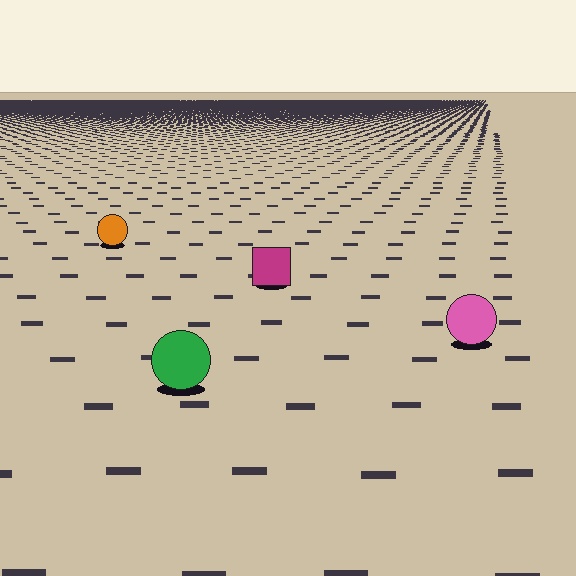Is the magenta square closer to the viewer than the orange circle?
Yes. The magenta square is closer — you can tell from the texture gradient: the ground texture is coarser near it.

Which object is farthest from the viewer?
The orange circle is farthest from the viewer. It appears smaller and the ground texture around it is denser.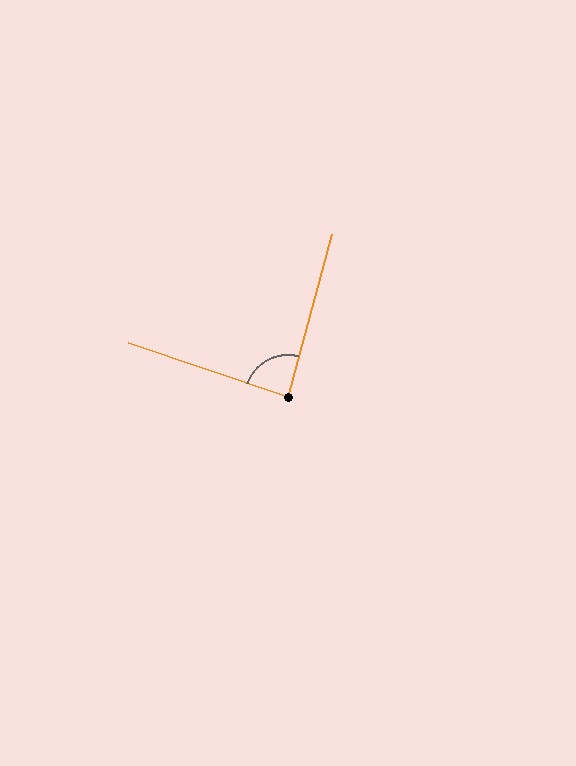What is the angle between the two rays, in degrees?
Approximately 86 degrees.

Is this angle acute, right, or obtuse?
It is approximately a right angle.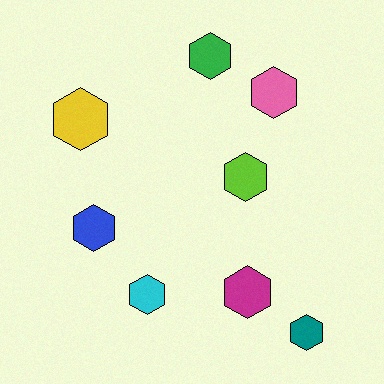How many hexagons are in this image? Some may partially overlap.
There are 8 hexagons.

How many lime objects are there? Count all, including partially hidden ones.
There is 1 lime object.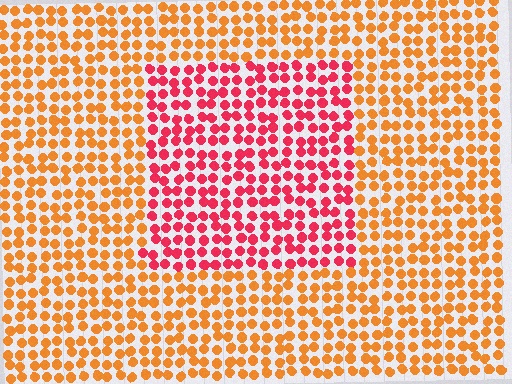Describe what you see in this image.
The image is filled with small orange elements in a uniform arrangement. A rectangle-shaped region is visible where the elements are tinted to a slightly different hue, forming a subtle color boundary.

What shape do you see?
I see a rectangle.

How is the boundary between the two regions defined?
The boundary is defined purely by a slight shift in hue (about 42 degrees). Spacing, size, and orientation are identical on both sides.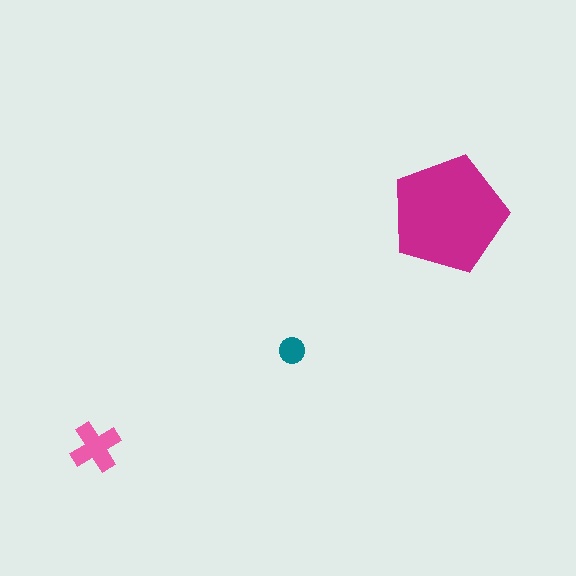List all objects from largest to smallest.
The magenta pentagon, the pink cross, the teal circle.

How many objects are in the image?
There are 3 objects in the image.